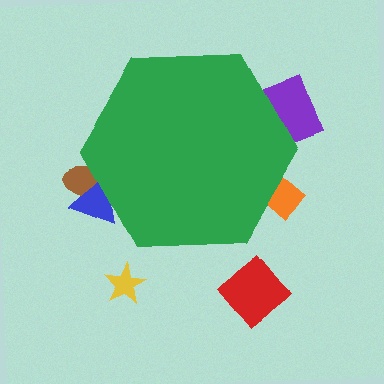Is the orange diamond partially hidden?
Yes, the orange diamond is partially hidden behind the green hexagon.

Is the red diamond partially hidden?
No, the red diamond is fully visible.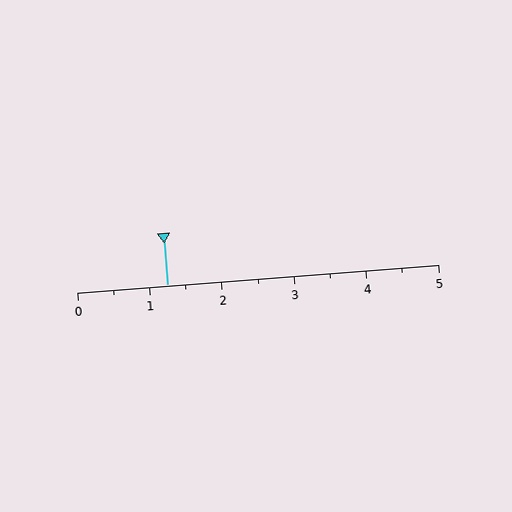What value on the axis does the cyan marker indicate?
The marker indicates approximately 1.2.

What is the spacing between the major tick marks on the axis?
The major ticks are spaced 1 apart.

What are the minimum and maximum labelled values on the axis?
The axis runs from 0 to 5.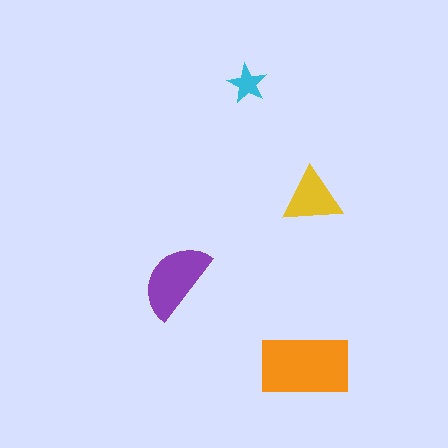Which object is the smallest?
The cyan star.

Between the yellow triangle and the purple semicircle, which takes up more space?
The purple semicircle.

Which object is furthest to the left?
The purple semicircle is leftmost.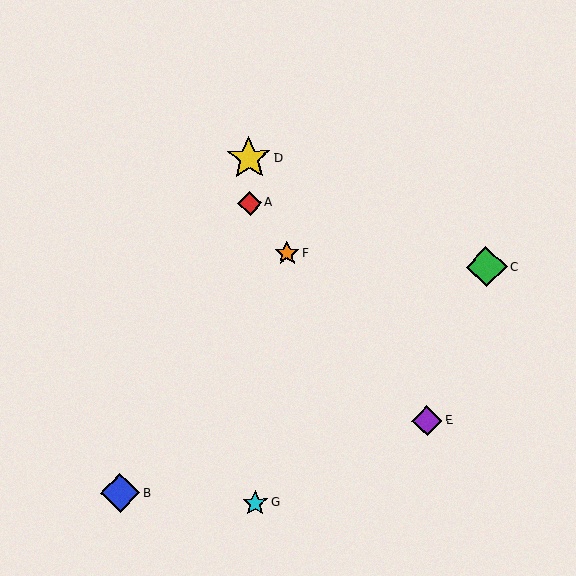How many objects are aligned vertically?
3 objects (A, D, G) are aligned vertically.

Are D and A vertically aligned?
Yes, both are at x≈249.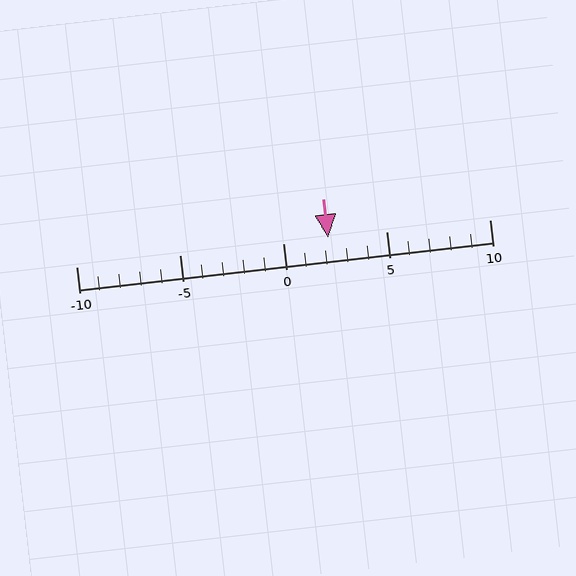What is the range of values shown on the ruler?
The ruler shows values from -10 to 10.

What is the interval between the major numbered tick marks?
The major tick marks are spaced 5 units apart.